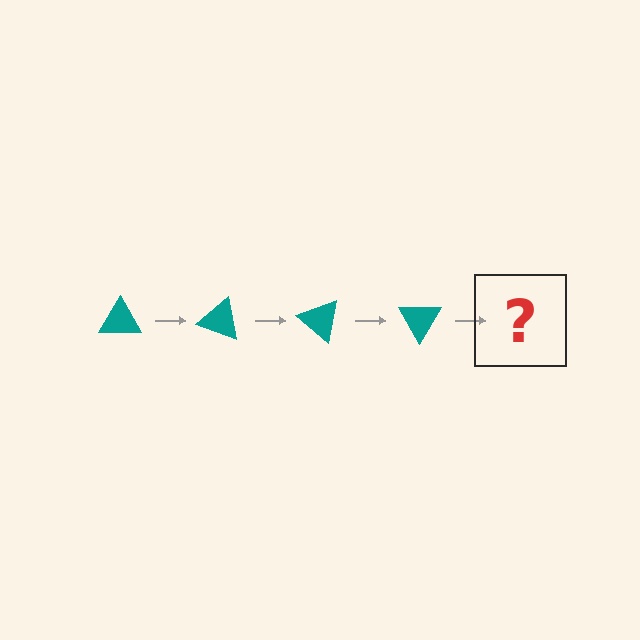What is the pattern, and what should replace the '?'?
The pattern is that the triangle rotates 20 degrees each step. The '?' should be a teal triangle rotated 80 degrees.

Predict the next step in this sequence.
The next step is a teal triangle rotated 80 degrees.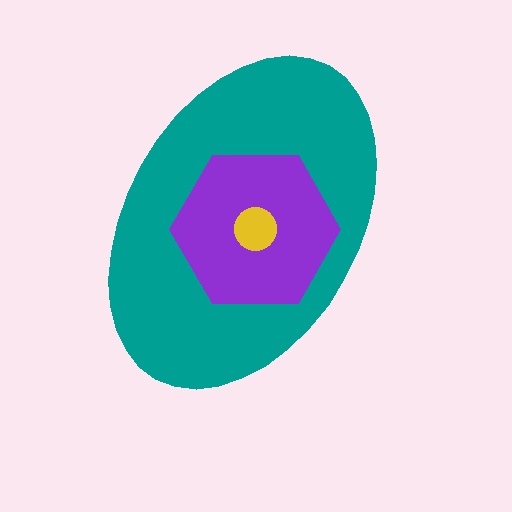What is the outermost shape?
The teal ellipse.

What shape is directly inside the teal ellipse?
The purple hexagon.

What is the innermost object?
The yellow circle.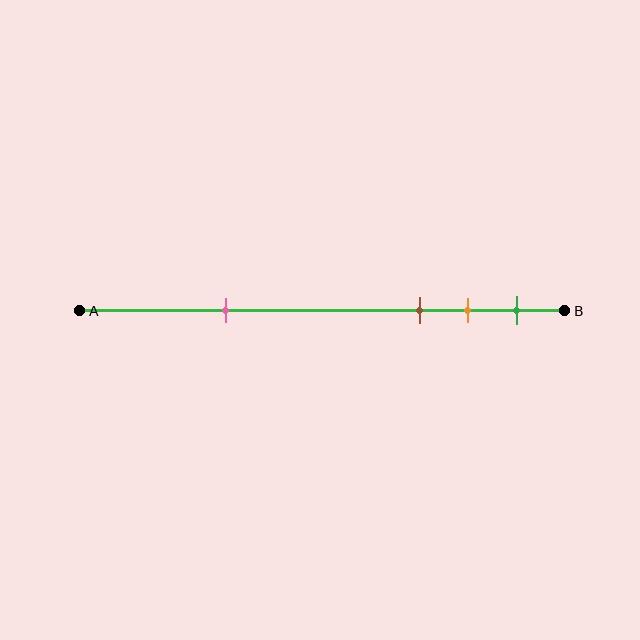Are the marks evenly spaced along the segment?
No, the marks are not evenly spaced.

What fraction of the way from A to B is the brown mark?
The brown mark is approximately 70% (0.7) of the way from A to B.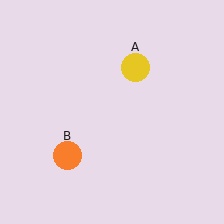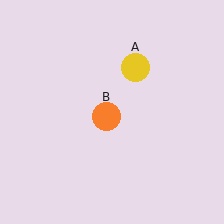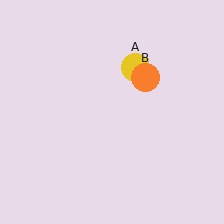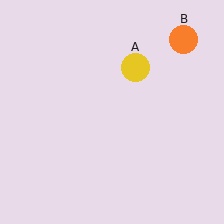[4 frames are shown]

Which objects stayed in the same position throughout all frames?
Yellow circle (object A) remained stationary.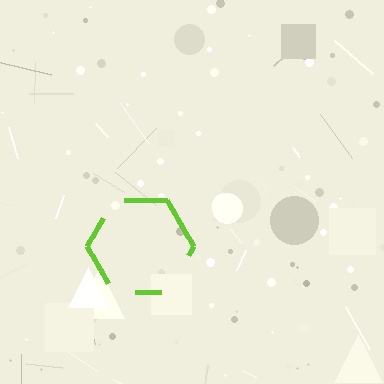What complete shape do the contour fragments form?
The contour fragments form a hexagon.